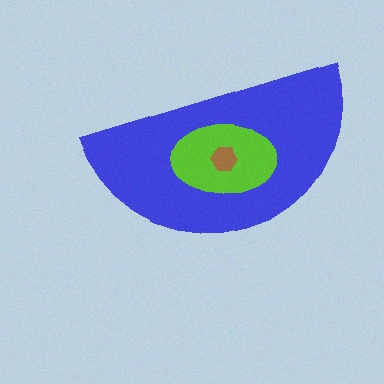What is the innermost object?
The brown hexagon.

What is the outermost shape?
The blue semicircle.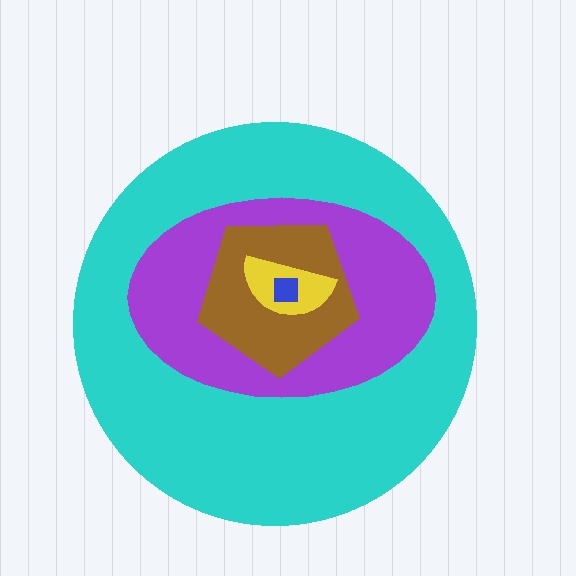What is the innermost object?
The blue square.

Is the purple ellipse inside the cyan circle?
Yes.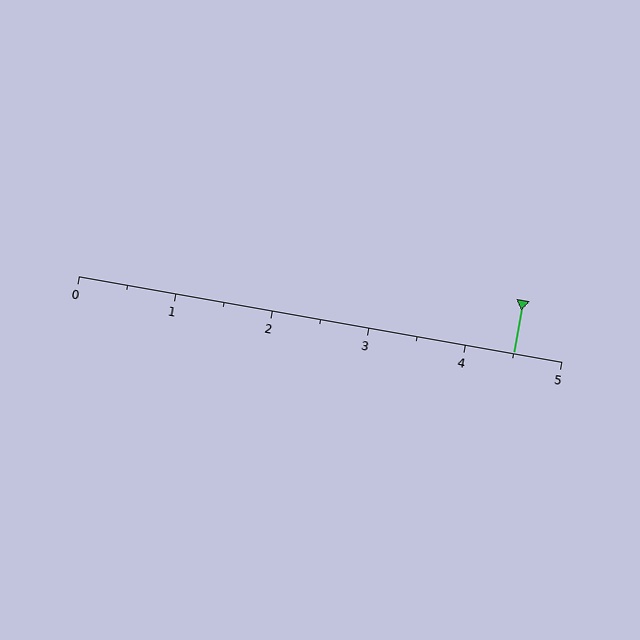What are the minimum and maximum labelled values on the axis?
The axis runs from 0 to 5.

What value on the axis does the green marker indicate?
The marker indicates approximately 4.5.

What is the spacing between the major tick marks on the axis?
The major ticks are spaced 1 apart.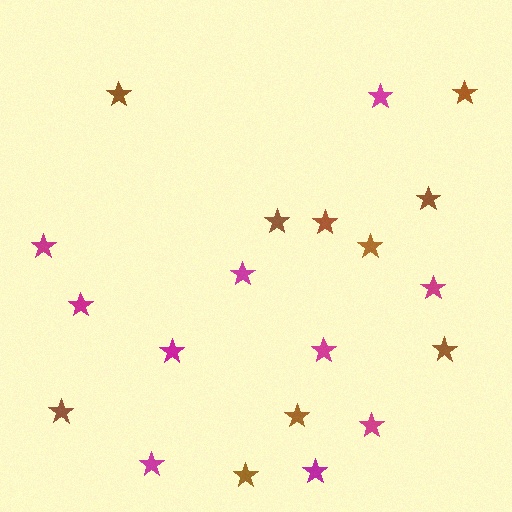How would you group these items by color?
There are 2 groups: one group of magenta stars (10) and one group of brown stars (10).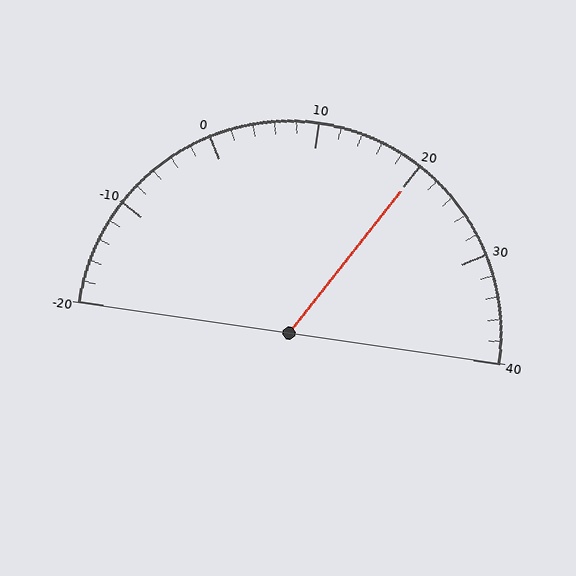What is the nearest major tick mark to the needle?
The nearest major tick mark is 20.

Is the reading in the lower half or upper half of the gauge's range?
The reading is in the upper half of the range (-20 to 40).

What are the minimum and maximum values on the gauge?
The gauge ranges from -20 to 40.